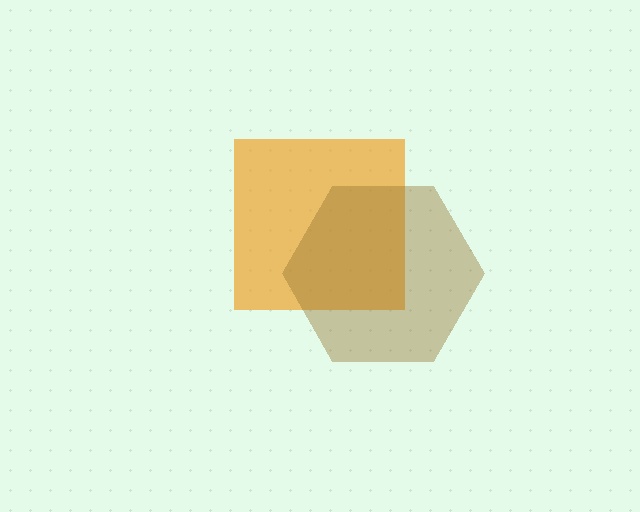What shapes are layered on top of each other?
The layered shapes are: an orange square, a brown hexagon.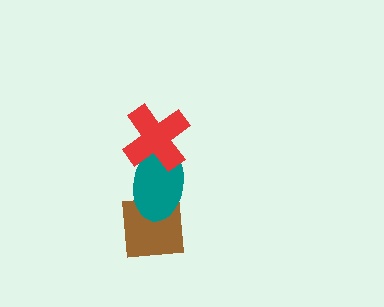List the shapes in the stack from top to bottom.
From top to bottom: the red cross, the teal ellipse, the brown square.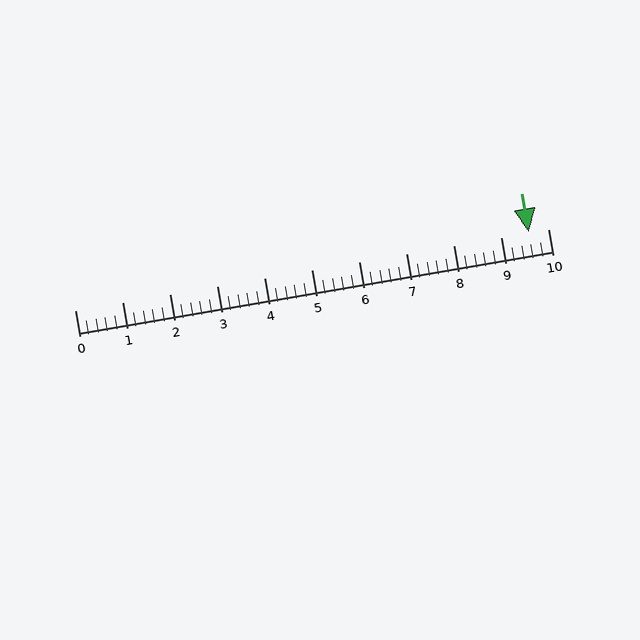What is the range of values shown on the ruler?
The ruler shows values from 0 to 10.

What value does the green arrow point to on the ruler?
The green arrow points to approximately 9.6.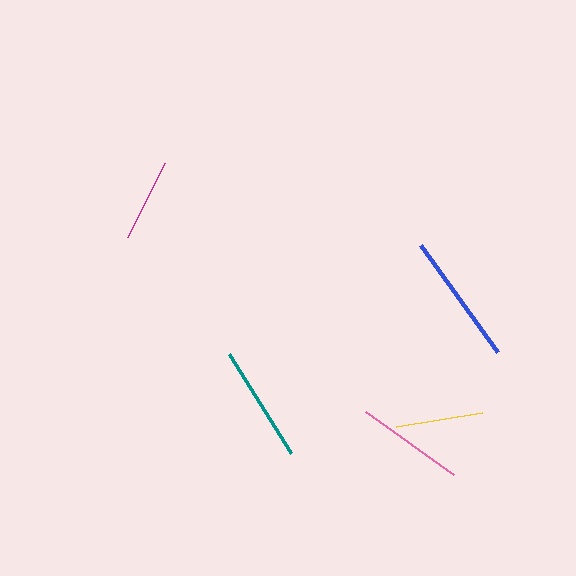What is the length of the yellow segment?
The yellow segment is approximately 87 pixels long.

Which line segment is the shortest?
The magenta line is the shortest at approximately 83 pixels.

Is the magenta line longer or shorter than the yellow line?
The yellow line is longer than the magenta line.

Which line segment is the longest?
The blue line is the longest at approximately 131 pixels.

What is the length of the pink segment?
The pink segment is approximately 108 pixels long.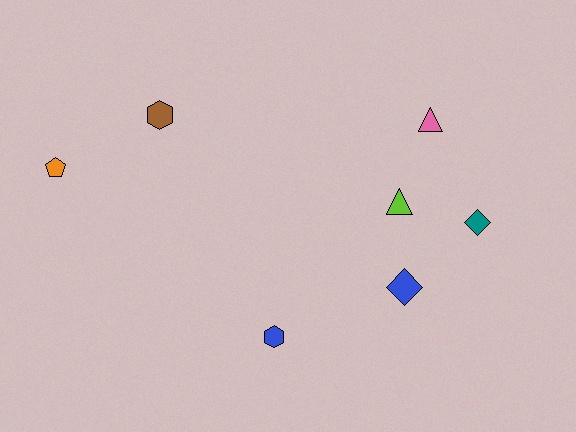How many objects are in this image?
There are 7 objects.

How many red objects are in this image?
There are no red objects.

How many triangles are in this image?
There are 2 triangles.